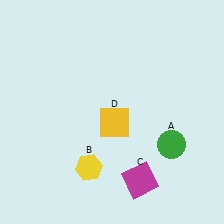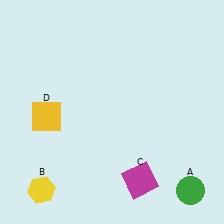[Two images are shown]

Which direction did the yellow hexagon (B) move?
The yellow hexagon (B) moved left.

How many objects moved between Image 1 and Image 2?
3 objects moved between the two images.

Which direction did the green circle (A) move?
The green circle (A) moved down.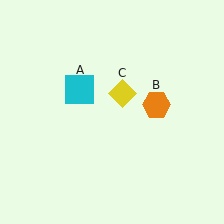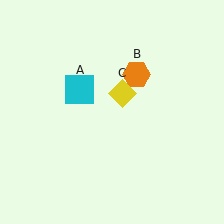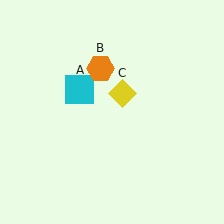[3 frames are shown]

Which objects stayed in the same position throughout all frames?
Cyan square (object A) and yellow diamond (object C) remained stationary.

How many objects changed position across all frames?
1 object changed position: orange hexagon (object B).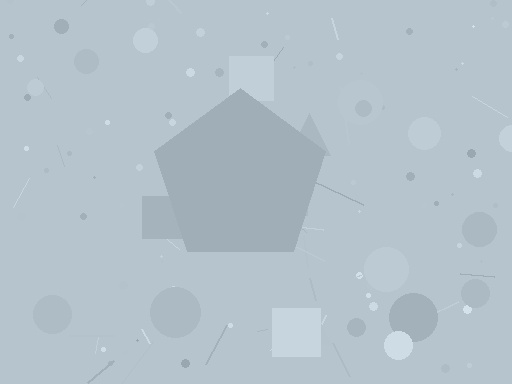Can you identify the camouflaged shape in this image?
The camouflaged shape is a pentagon.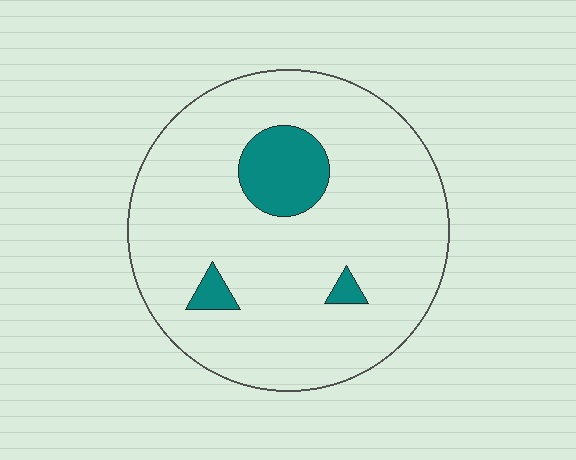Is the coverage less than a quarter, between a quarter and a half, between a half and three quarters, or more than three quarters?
Less than a quarter.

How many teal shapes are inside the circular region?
3.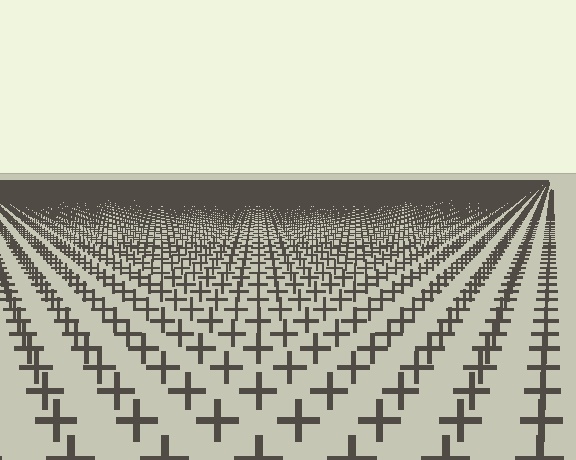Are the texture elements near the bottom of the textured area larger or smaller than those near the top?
Larger. Near the bottom, elements are closer to the viewer and appear at a bigger on-screen size.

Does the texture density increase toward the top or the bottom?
Density increases toward the top.